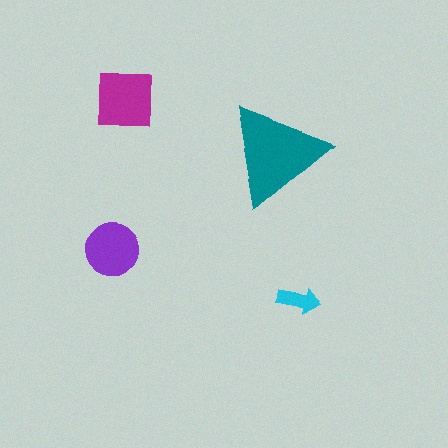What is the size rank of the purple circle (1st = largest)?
3rd.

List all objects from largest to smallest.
The teal triangle, the magenta square, the purple circle, the cyan arrow.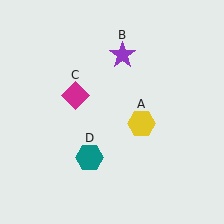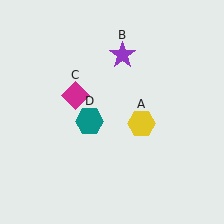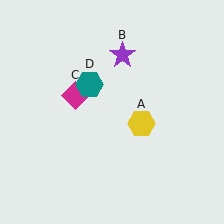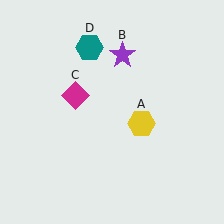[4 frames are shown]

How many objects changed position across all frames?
1 object changed position: teal hexagon (object D).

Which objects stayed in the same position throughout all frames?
Yellow hexagon (object A) and purple star (object B) and magenta diamond (object C) remained stationary.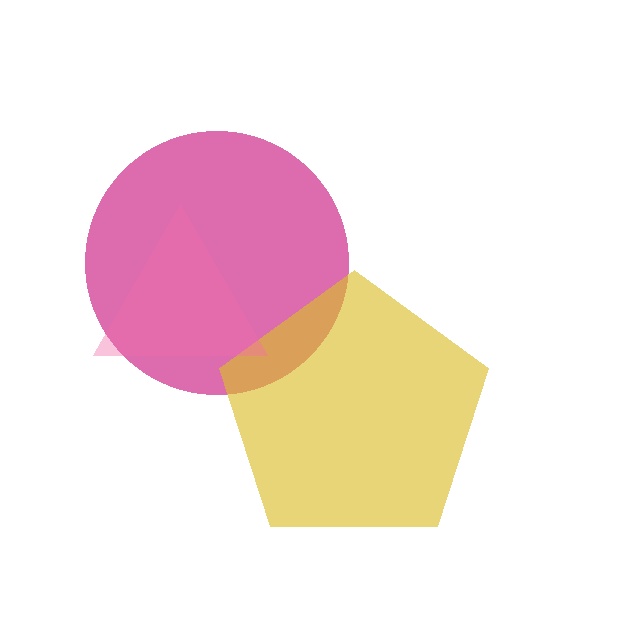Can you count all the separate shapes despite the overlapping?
Yes, there are 3 separate shapes.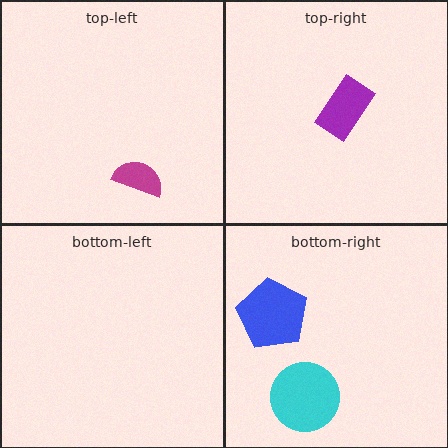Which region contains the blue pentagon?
The bottom-right region.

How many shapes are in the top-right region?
1.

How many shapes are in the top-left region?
1.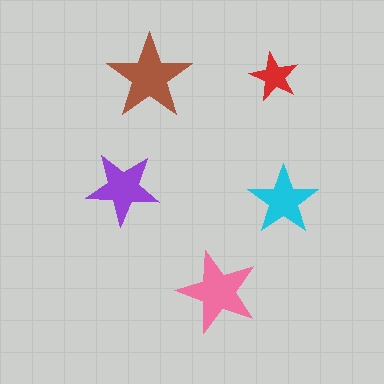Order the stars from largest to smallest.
the brown one, the pink one, the purple one, the cyan one, the red one.